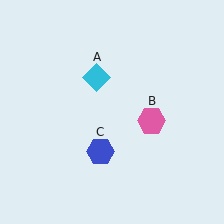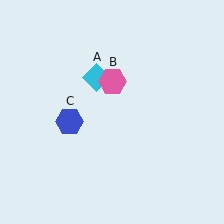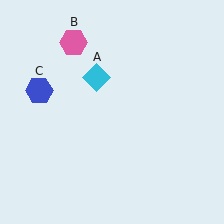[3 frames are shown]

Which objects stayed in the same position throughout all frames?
Cyan diamond (object A) remained stationary.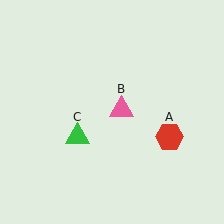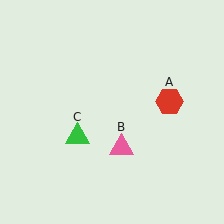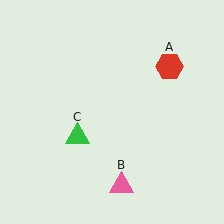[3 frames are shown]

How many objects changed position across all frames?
2 objects changed position: red hexagon (object A), pink triangle (object B).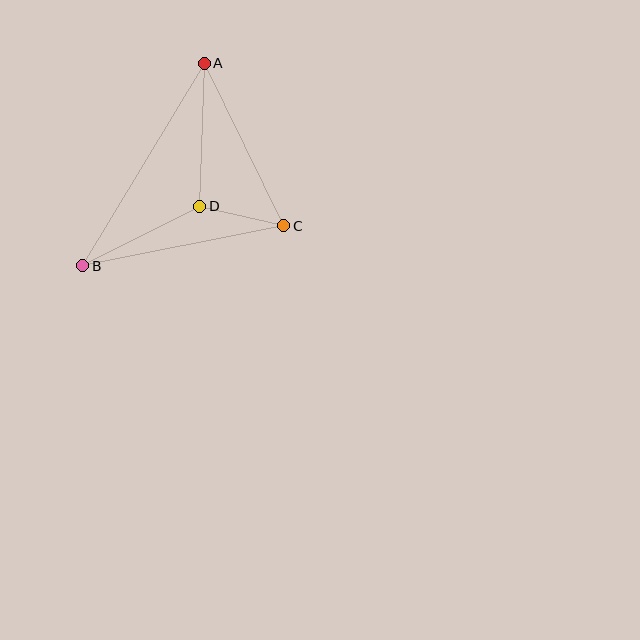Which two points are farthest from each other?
Points A and B are farthest from each other.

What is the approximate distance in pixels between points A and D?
The distance between A and D is approximately 143 pixels.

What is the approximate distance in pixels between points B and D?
The distance between B and D is approximately 131 pixels.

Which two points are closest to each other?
Points C and D are closest to each other.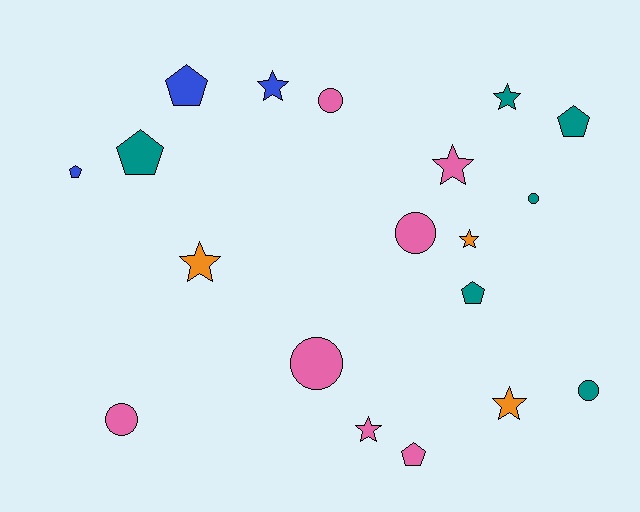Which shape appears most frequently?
Star, with 7 objects.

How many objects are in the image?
There are 19 objects.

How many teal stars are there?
There is 1 teal star.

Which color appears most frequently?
Pink, with 7 objects.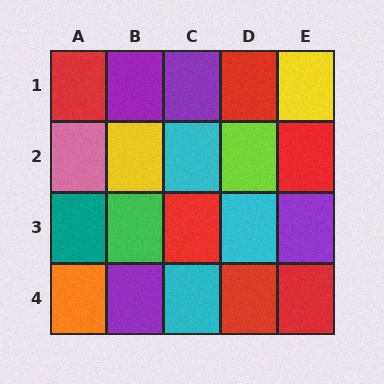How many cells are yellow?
2 cells are yellow.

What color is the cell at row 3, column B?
Green.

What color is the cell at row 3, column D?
Cyan.